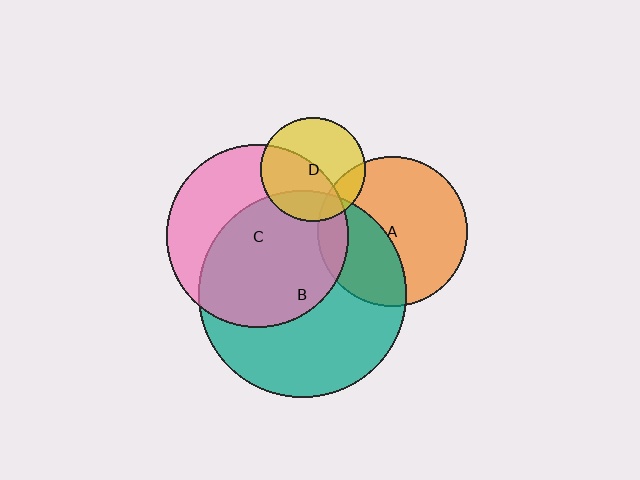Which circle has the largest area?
Circle B (teal).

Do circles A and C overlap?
Yes.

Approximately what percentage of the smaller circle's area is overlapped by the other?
Approximately 10%.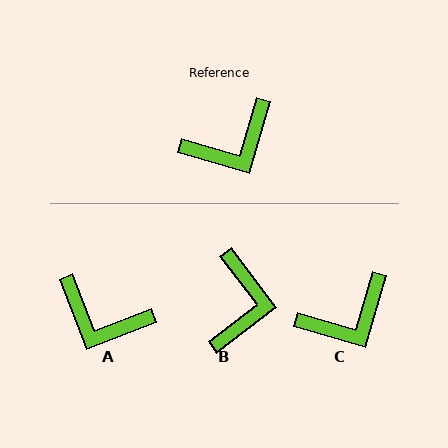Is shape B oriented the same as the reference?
No, it is off by about 54 degrees.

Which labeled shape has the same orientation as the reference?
C.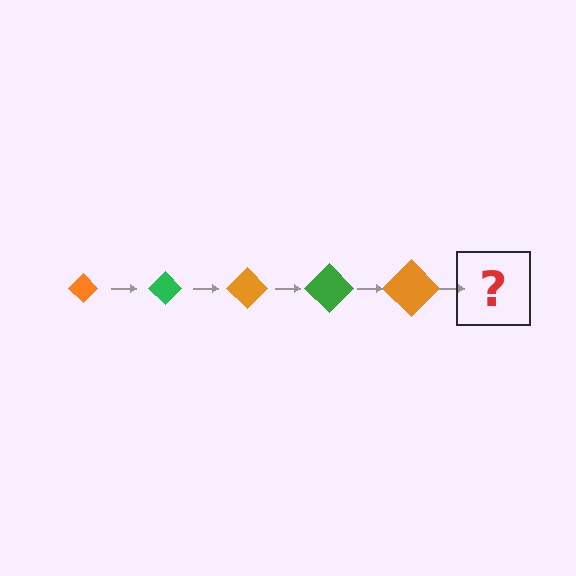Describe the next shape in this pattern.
It should be a green diamond, larger than the previous one.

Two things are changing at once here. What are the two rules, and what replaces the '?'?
The two rules are that the diamond grows larger each step and the color cycles through orange and green. The '?' should be a green diamond, larger than the previous one.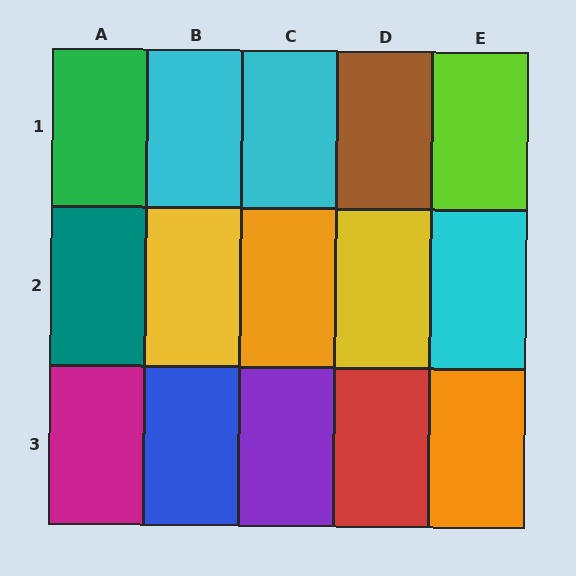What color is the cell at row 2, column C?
Orange.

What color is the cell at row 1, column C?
Cyan.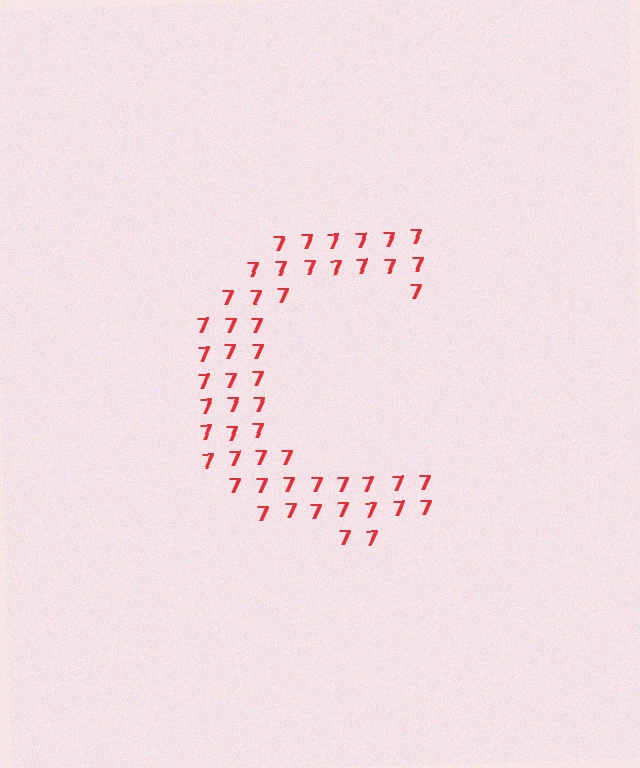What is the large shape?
The large shape is the letter C.